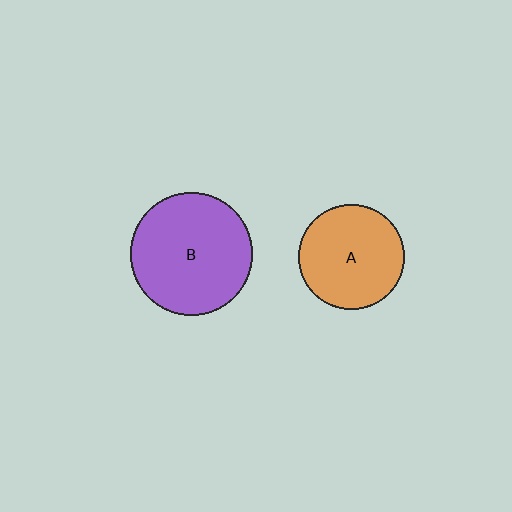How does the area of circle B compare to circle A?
Approximately 1.3 times.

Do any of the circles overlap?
No, none of the circles overlap.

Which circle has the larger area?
Circle B (purple).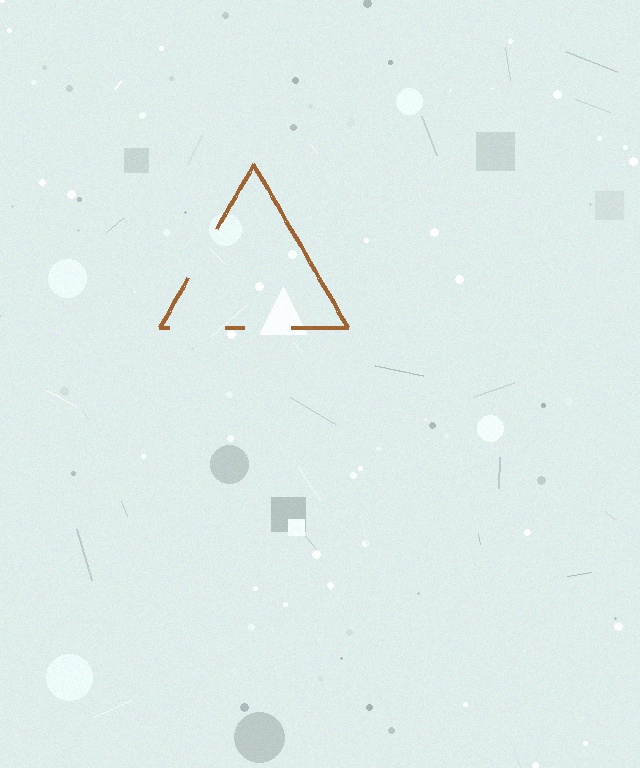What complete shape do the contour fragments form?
The contour fragments form a triangle.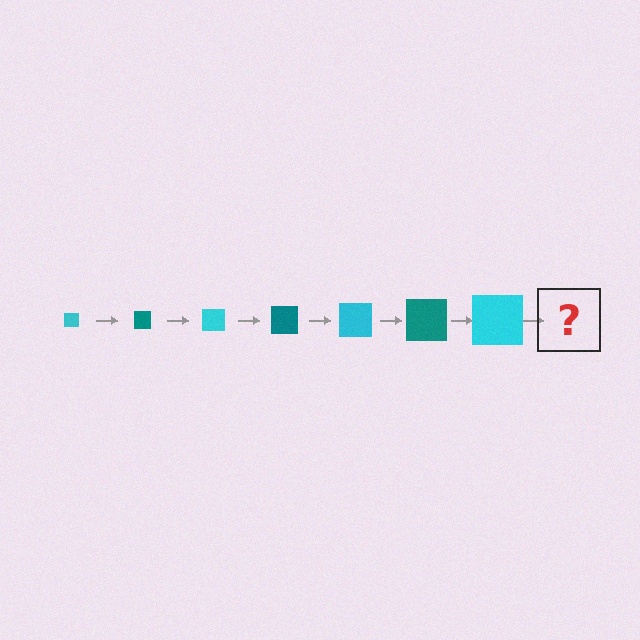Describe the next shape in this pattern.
It should be a teal square, larger than the previous one.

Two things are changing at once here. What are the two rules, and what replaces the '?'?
The two rules are that the square grows larger each step and the color cycles through cyan and teal. The '?' should be a teal square, larger than the previous one.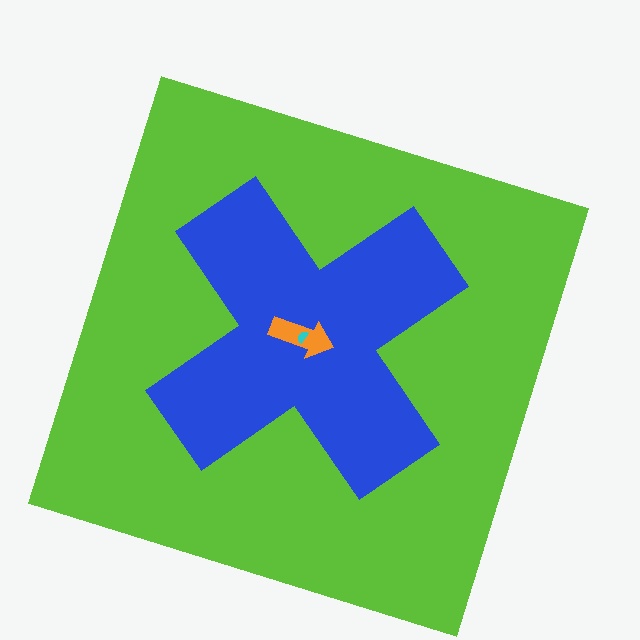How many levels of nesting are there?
4.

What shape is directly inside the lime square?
The blue cross.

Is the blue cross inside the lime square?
Yes.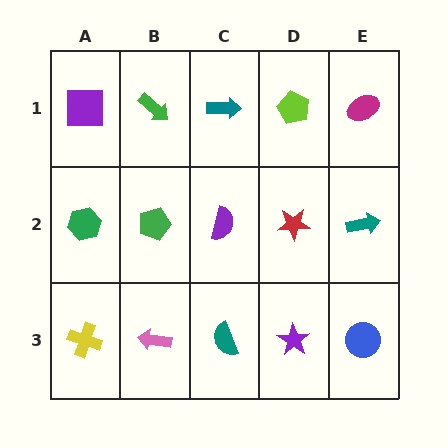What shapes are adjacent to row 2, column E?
A magenta ellipse (row 1, column E), a blue circle (row 3, column E), a red star (row 2, column D).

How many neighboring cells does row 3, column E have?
2.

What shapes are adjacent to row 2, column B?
A green arrow (row 1, column B), a pink arrow (row 3, column B), a green hexagon (row 2, column A), a purple semicircle (row 2, column C).